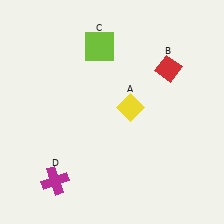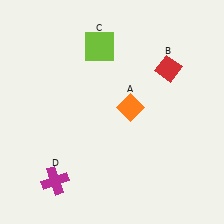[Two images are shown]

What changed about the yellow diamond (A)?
In Image 1, A is yellow. In Image 2, it changed to orange.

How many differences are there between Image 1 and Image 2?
There is 1 difference between the two images.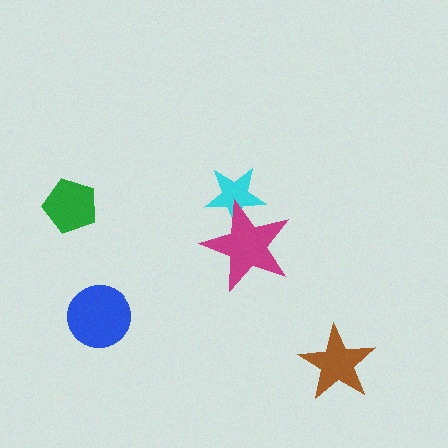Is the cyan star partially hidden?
Yes, it is partially covered by another shape.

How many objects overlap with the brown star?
0 objects overlap with the brown star.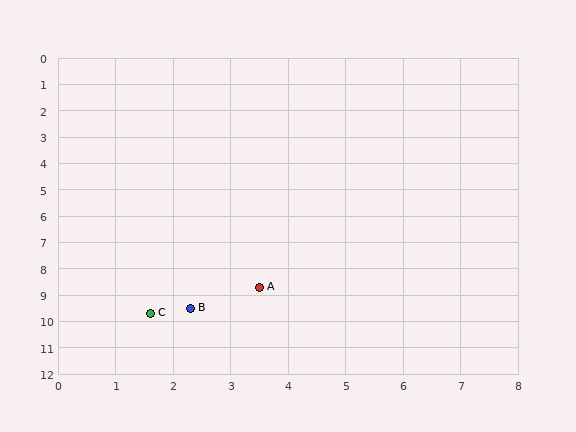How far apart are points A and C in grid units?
Points A and C are about 2.1 grid units apart.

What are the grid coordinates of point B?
Point B is at approximately (2.3, 9.5).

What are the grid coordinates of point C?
Point C is at approximately (1.6, 9.7).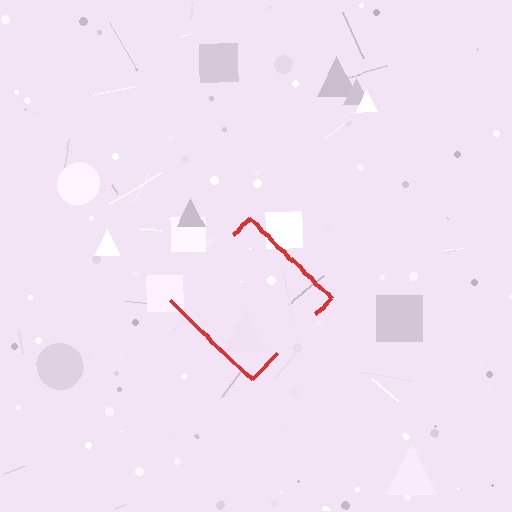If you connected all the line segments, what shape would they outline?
They would outline a diamond.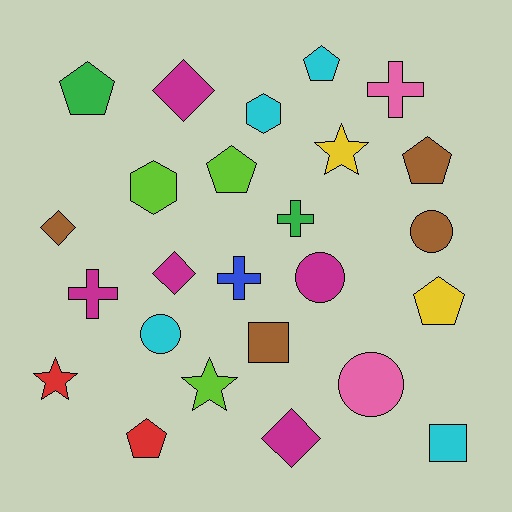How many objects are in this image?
There are 25 objects.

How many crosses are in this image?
There are 4 crosses.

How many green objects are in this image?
There are 2 green objects.